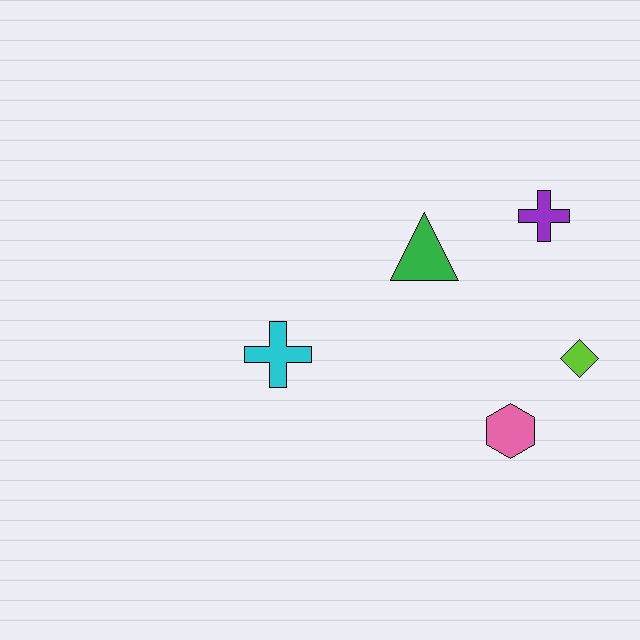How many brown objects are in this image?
There are no brown objects.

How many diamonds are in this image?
There is 1 diamond.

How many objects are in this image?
There are 5 objects.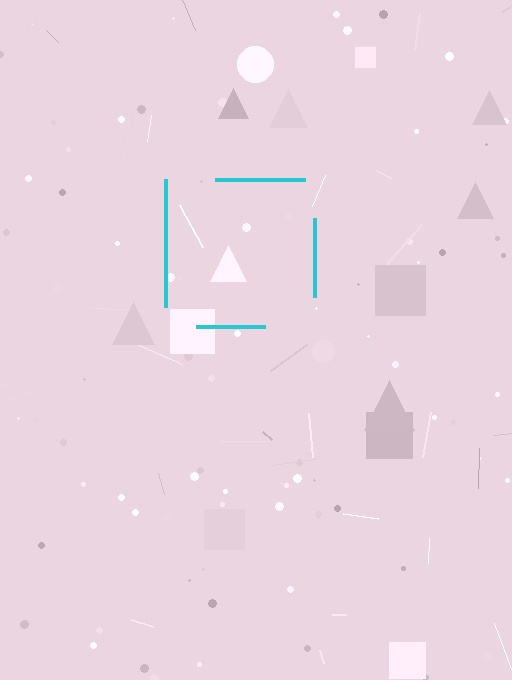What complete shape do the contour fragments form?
The contour fragments form a square.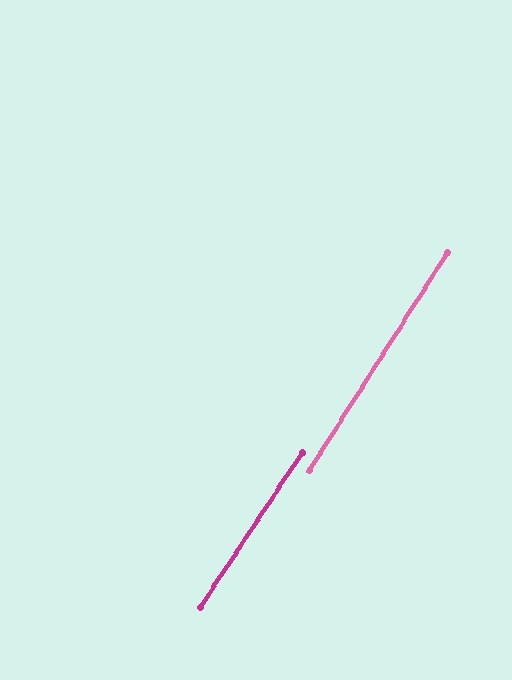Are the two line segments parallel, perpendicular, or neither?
Parallel — their directions differ by only 1.1°.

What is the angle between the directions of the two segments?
Approximately 1 degree.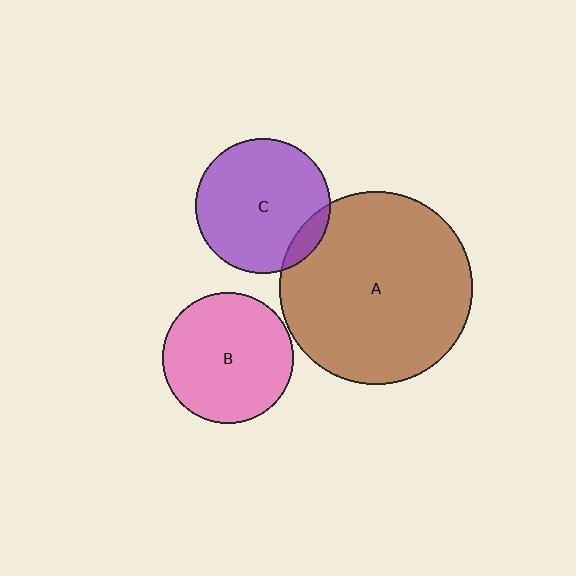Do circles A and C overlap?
Yes.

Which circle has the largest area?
Circle A (brown).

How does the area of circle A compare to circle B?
Approximately 2.2 times.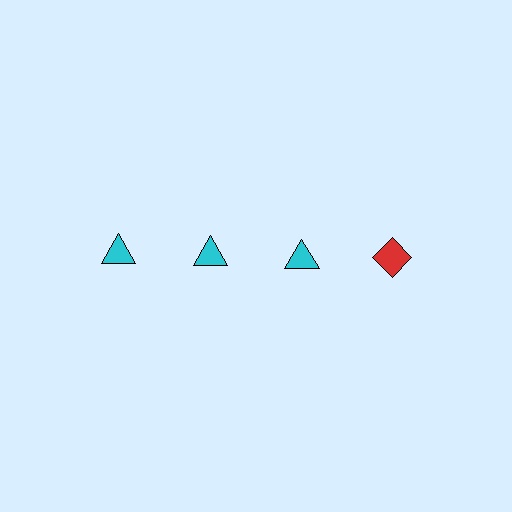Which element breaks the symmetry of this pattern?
The red diamond in the top row, second from right column breaks the symmetry. All other shapes are cyan triangles.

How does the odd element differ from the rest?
It differs in both color (red instead of cyan) and shape (diamond instead of triangle).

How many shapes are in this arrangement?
There are 4 shapes arranged in a grid pattern.